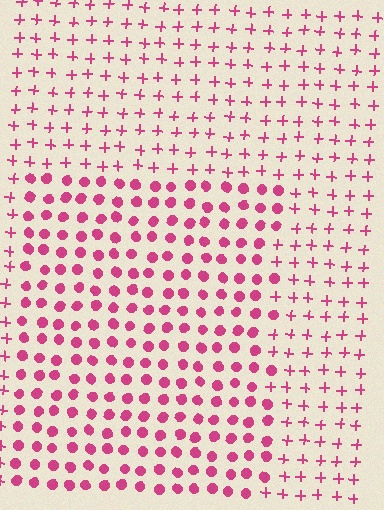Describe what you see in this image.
The image is filled with small magenta elements arranged in a uniform grid. A rectangle-shaped region contains circles, while the surrounding area contains plus signs. The boundary is defined purely by the change in element shape.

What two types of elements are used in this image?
The image uses circles inside the rectangle region and plus signs outside it.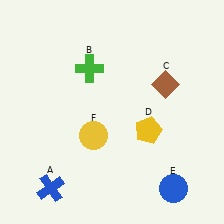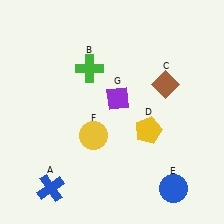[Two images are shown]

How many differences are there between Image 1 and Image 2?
There is 1 difference between the two images.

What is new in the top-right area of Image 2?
A purple diamond (G) was added in the top-right area of Image 2.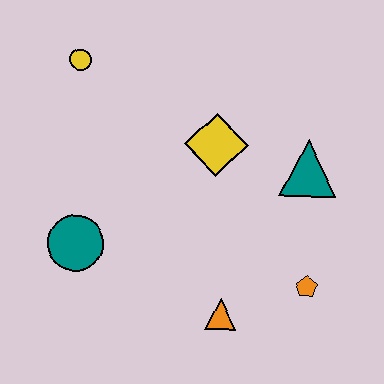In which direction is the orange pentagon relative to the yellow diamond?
The orange pentagon is below the yellow diamond.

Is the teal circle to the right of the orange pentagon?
No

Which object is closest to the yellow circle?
The yellow diamond is closest to the yellow circle.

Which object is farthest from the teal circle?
The teal triangle is farthest from the teal circle.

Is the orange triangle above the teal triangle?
No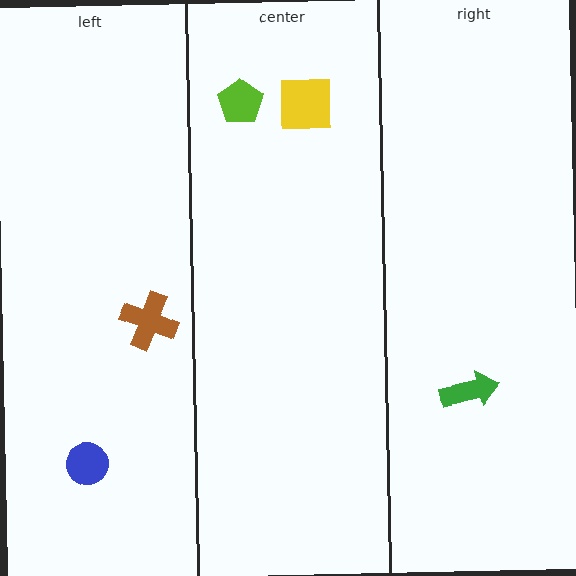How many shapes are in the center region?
2.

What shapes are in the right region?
The green arrow.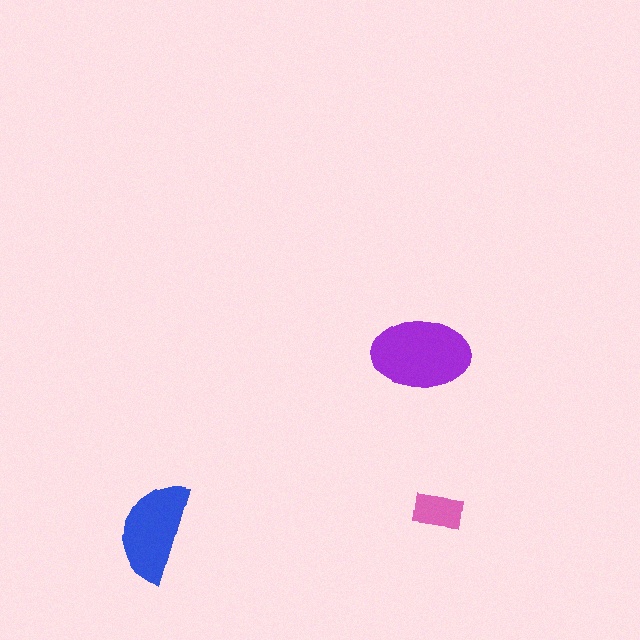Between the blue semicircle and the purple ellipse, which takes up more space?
The purple ellipse.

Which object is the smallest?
The pink rectangle.